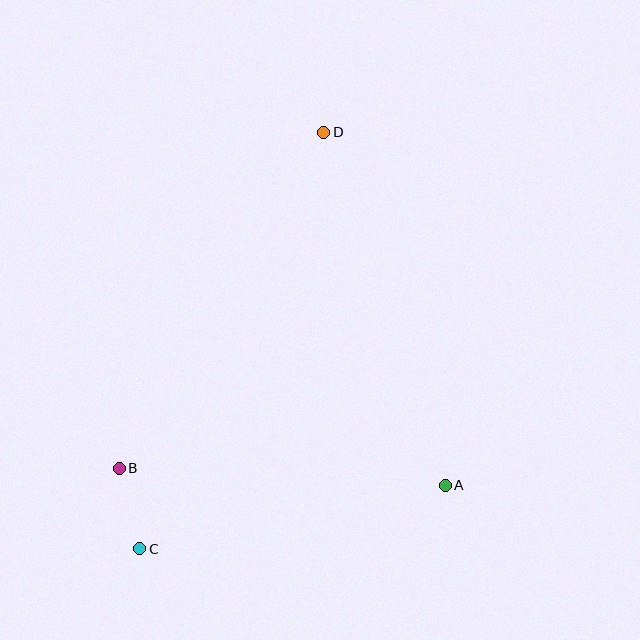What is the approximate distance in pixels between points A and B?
The distance between A and B is approximately 327 pixels.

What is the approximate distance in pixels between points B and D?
The distance between B and D is approximately 393 pixels.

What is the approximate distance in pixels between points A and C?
The distance between A and C is approximately 312 pixels.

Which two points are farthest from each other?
Points C and D are farthest from each other.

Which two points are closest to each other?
Points B and C are closest to each other.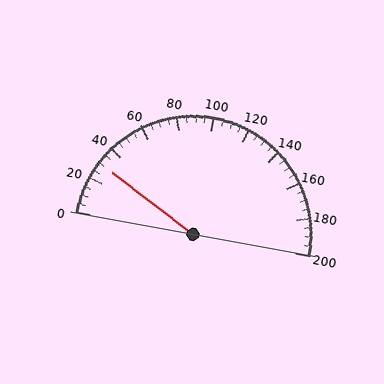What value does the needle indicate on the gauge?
The needle indicates approximately 30.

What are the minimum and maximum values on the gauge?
The gauge ranges from 0 to 200.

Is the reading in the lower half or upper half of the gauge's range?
The reading is in the lower half of the range (0 to 200).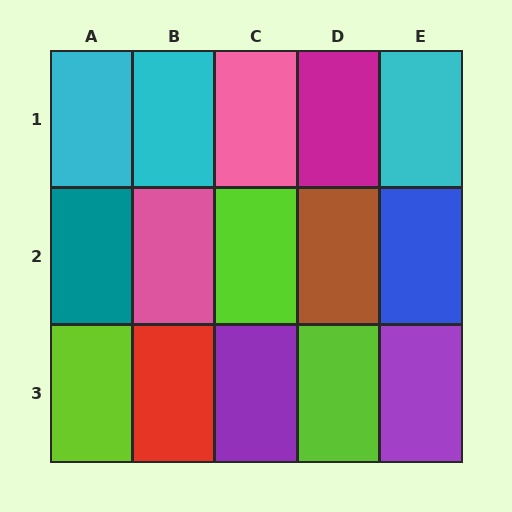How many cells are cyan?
3 cells are cyan.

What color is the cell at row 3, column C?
Purple.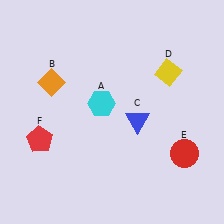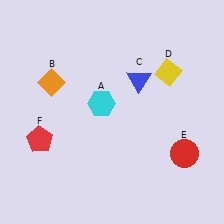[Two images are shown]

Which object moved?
The blue triangle (C) moved up.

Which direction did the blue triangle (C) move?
The blue triangle (C) moved up.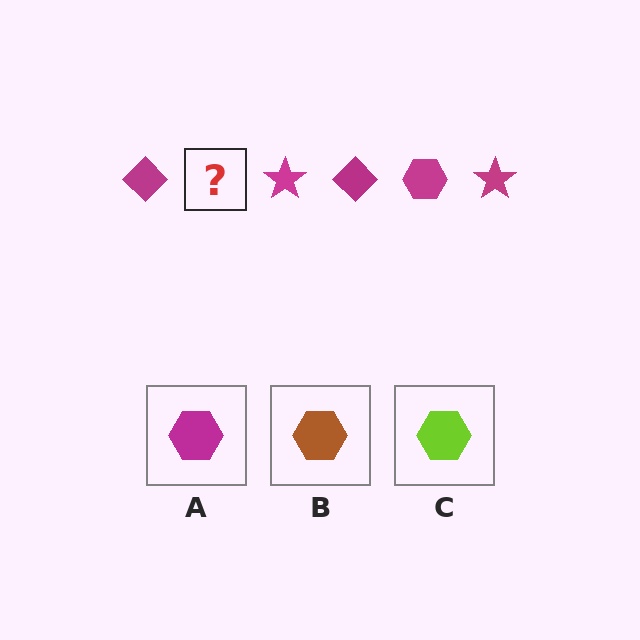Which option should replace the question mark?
Option A.